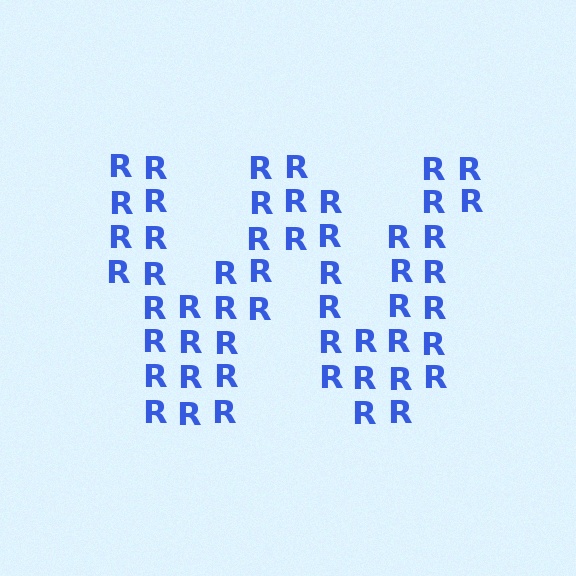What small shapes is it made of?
It is made of small letter R's.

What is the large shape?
The large shape is the letter W.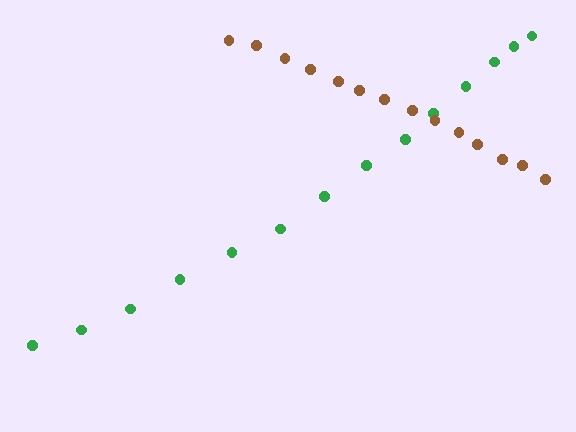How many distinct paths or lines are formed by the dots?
There are 2 distinct paths.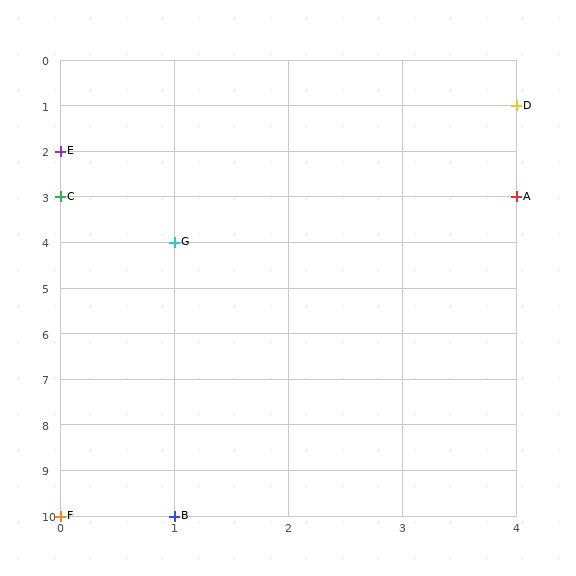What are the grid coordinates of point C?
Point C is at grid coordinates (0, 3).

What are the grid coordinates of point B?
Point B is at grid coordinates (1, 10).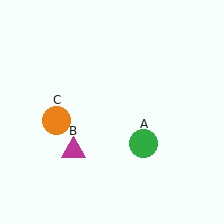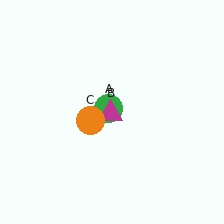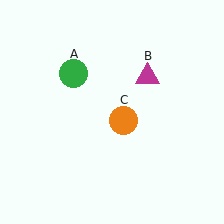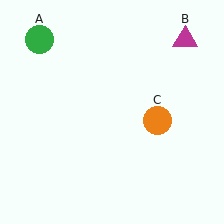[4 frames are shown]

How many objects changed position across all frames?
3 objects changed position: green circle (object A), magenta triangle (object B), orange circle (object C).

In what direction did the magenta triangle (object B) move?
The magenta triangle (object B) moved up and to the right.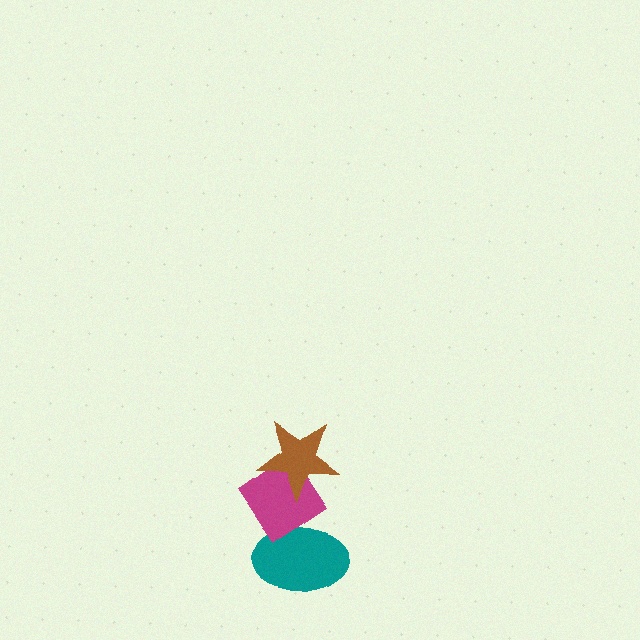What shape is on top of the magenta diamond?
The brown star is on top of the magenta diamond.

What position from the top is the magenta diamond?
The magenta diamond is 2nd from the top.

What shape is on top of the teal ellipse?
The magenta diamond is on top of the teal ellipse.